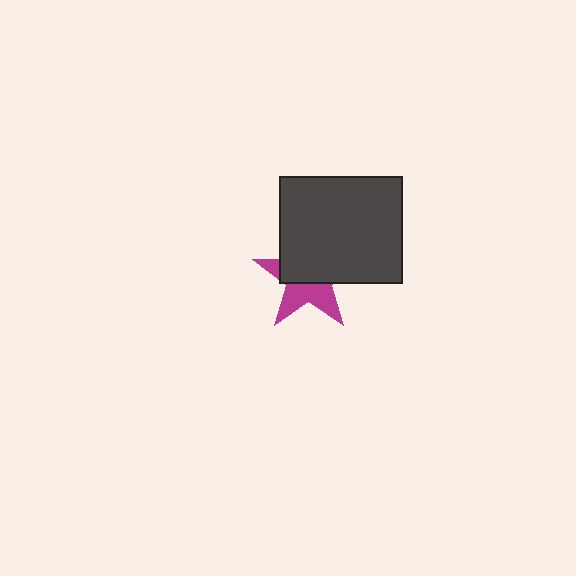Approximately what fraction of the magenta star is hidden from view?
Roughly 55% of the magenta star is hidden behind the dark gray rectangle.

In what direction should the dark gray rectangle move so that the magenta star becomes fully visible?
The dark gray rectangle should move up. That is the shortest direction to clear the overlap and leave the magenta star fully visible.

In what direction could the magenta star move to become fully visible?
The magenta star could move down. That would shift it out from behind the dark gray rectangle entirely.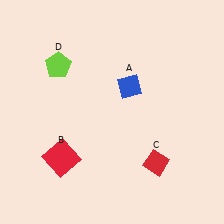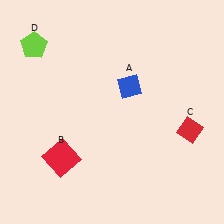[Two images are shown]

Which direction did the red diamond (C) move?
The red diamond (C) moved right.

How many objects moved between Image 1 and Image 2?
2 objects moved between the two images.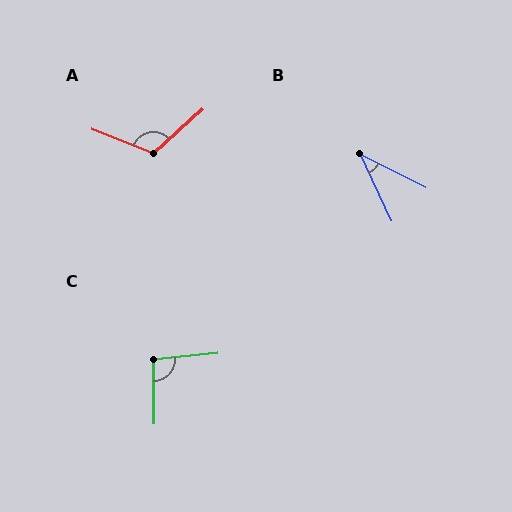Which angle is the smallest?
B, at approximately 38 degrees.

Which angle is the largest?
A, at approximately 117 degrees.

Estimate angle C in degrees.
Approximately 95 degrees.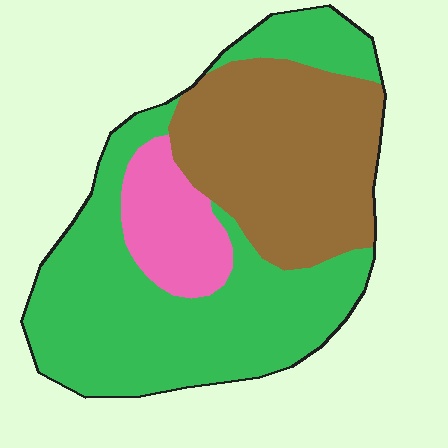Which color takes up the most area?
Green, at roughly 50%.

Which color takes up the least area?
Pink, at roughly 10%.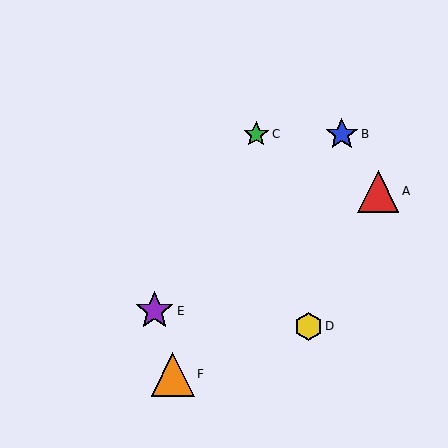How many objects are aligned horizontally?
2 objects (B, C) are aligned horizontally.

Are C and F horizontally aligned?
No, C is at y≈134 and F is at y≈374.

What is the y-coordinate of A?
Object A is at y≈191.